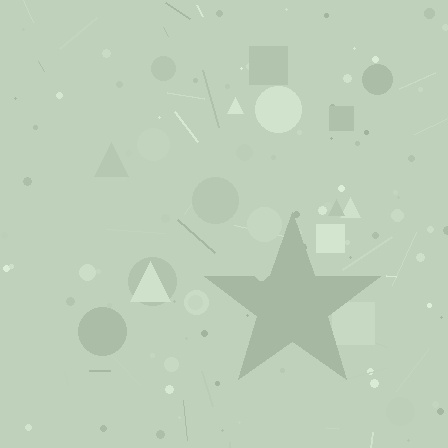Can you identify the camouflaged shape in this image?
The camouflaged shape is a star.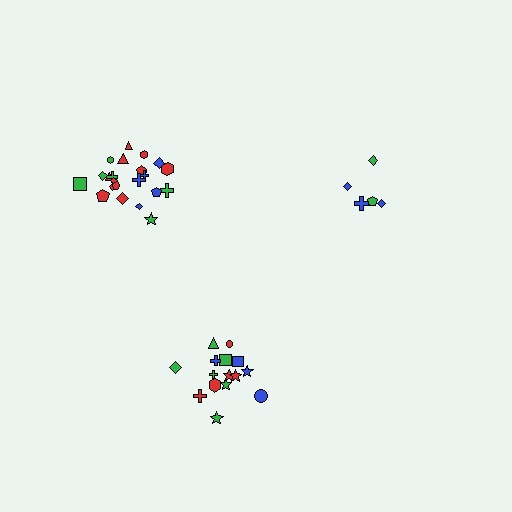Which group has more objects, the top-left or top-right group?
The top-left group.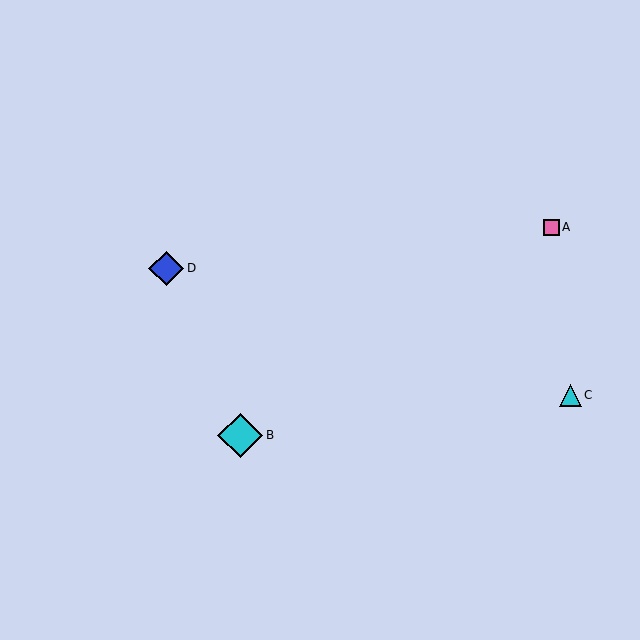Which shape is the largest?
The cyan diamond (labeled B) is the largest.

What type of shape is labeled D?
Shape D is a blue diamond.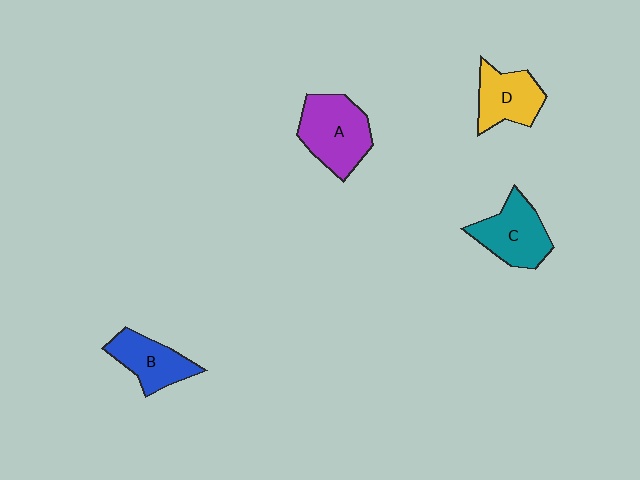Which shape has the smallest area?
Shape B (blue).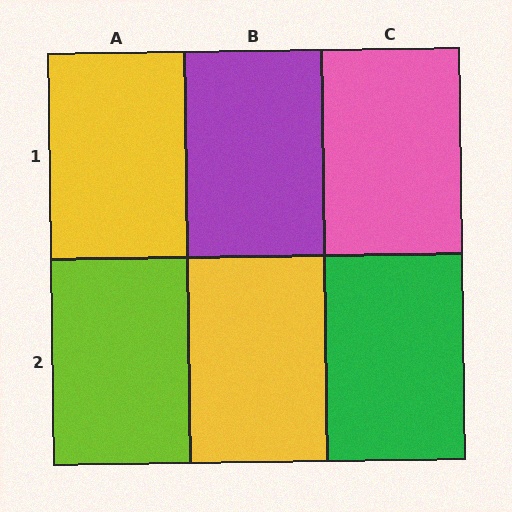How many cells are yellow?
2 cells are yellow.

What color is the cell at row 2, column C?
Green.